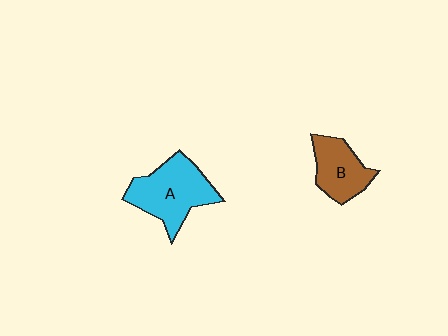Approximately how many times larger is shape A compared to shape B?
Approximately 1.5 times.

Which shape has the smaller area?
Shape B (brown).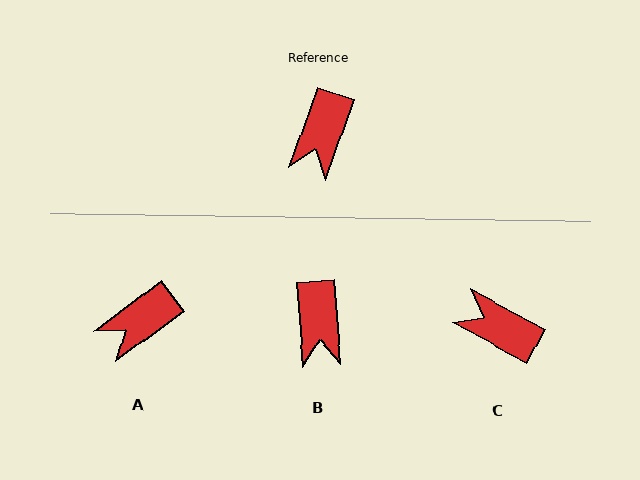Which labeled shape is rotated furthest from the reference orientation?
C, about 99 degrees away.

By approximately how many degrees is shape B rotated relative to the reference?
Approximately 24 degrees counter-clockwise.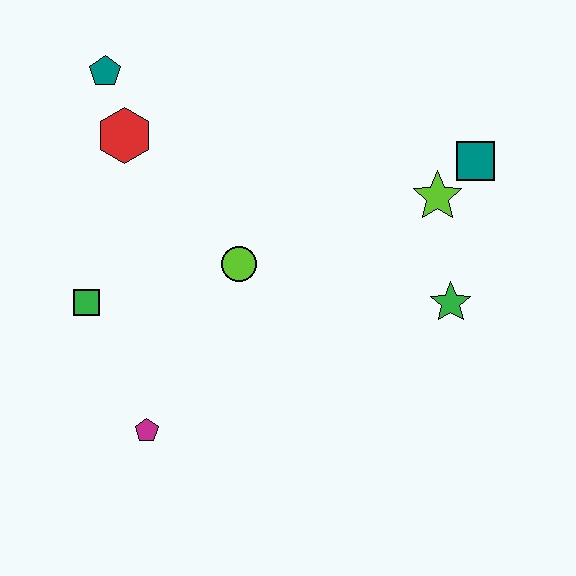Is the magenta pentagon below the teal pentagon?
Yes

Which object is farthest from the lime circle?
The teal square is farthest from the lime circle.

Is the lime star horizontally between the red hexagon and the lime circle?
No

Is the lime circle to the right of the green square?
Yes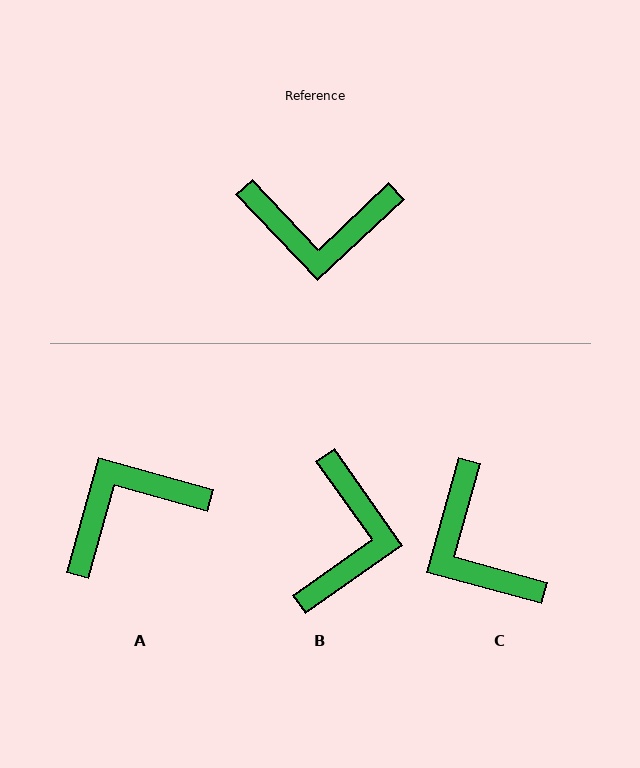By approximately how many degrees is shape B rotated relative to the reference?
Approximately 82 degrees counter-clockwise.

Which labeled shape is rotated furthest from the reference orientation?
A, about 149 degrees away.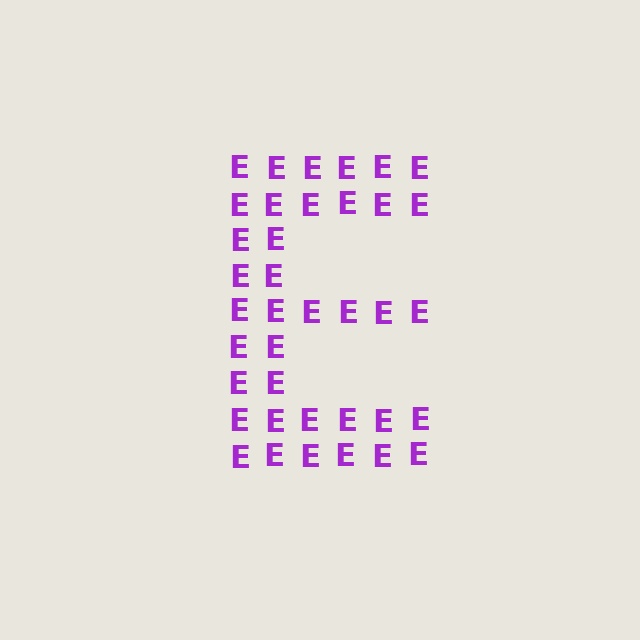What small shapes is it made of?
It is made of small letter E's.